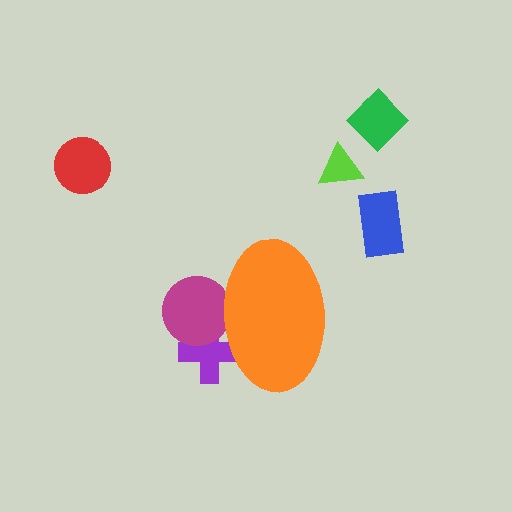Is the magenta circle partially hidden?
Yes, the magenta circle is partially hidden behind the orange ellipse.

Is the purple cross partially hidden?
Yes, the purple cross is partially hidden behind the orange ellipse.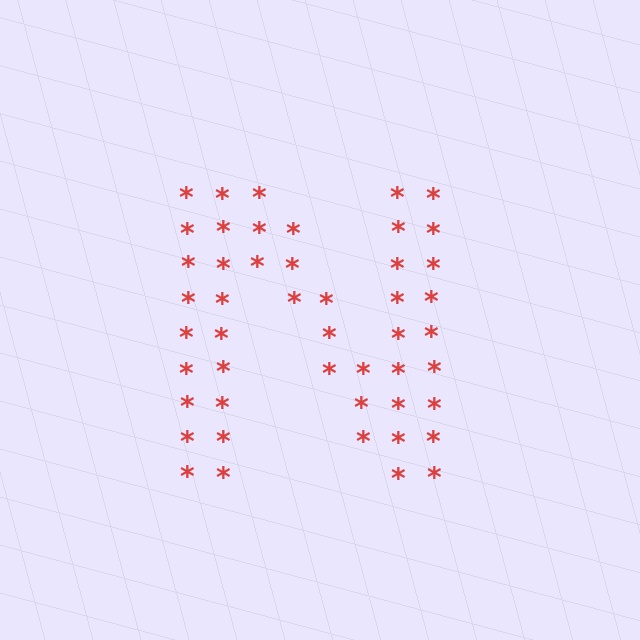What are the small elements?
The small elements are asterisks.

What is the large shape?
The large shape is the letter N.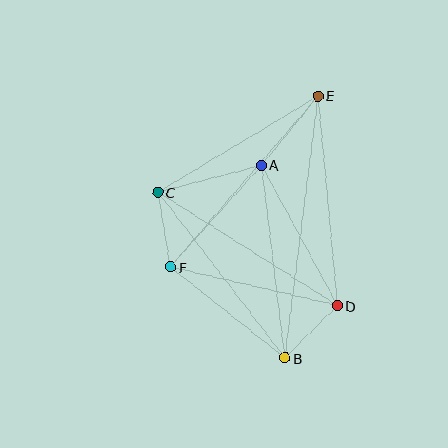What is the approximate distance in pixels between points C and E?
The distance between C and E is approximately 187 pixels.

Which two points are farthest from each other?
Points B and E are farthest from each other.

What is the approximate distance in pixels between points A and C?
The distance between A and C is approximately 107 pixels.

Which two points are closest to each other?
Points B and D are closest to each other.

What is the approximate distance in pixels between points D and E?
The distance between D and E is approximately 211 pixels.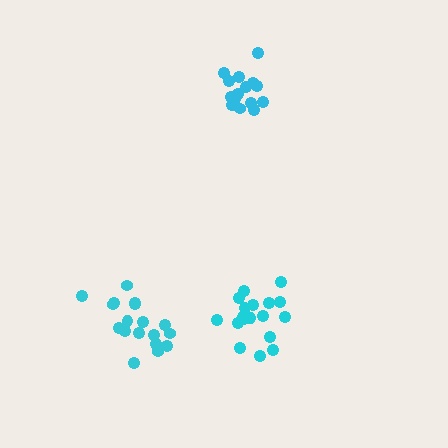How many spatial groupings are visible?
There are 3 spatial groupings.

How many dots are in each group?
Group 1: 18 dots, Group 2: 16 dots, Group 3: 18 dots (52 total).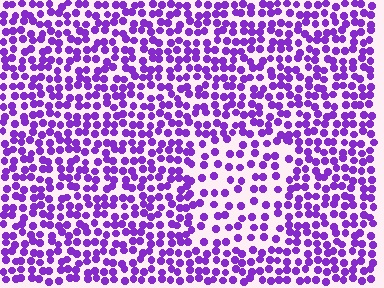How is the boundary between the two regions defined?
The boundary is defined by a change in element density (approximately 1.8x ratio). All elements are the same color, size, and shape.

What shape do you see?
I see a rectangle.